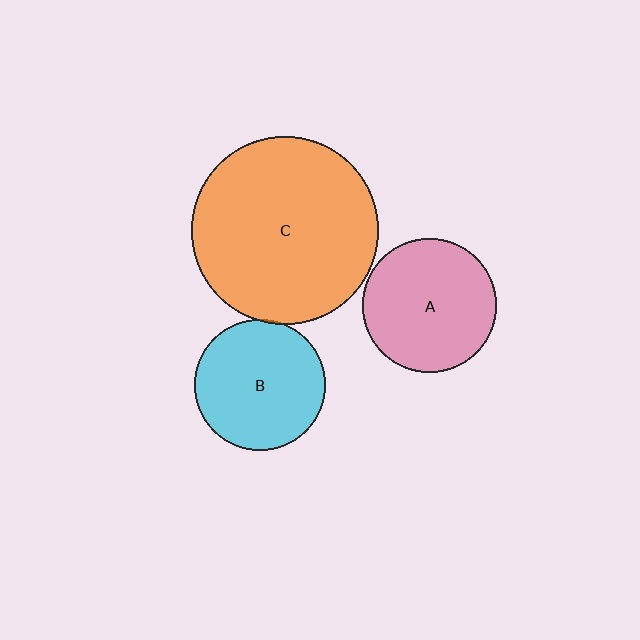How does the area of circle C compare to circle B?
Approximately 2.1 times.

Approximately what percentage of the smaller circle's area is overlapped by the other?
Approximately 5%.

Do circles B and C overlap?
Yes.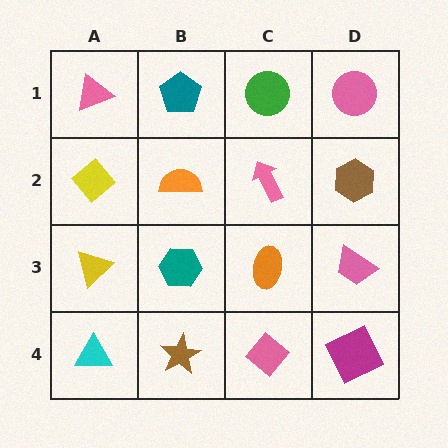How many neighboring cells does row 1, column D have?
2.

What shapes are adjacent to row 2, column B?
A teal pentagon (row 1, column B), a teal hexagon (row 3, column B), a yellow diamond (row 2, column A), a pink arrow (row 2, column C).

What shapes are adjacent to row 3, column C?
A pink arrow (row 2, column C), a pink diamond (row 4, column C), a teal hexagon (row 3, column B), a pink trapezoid (row 3, column D).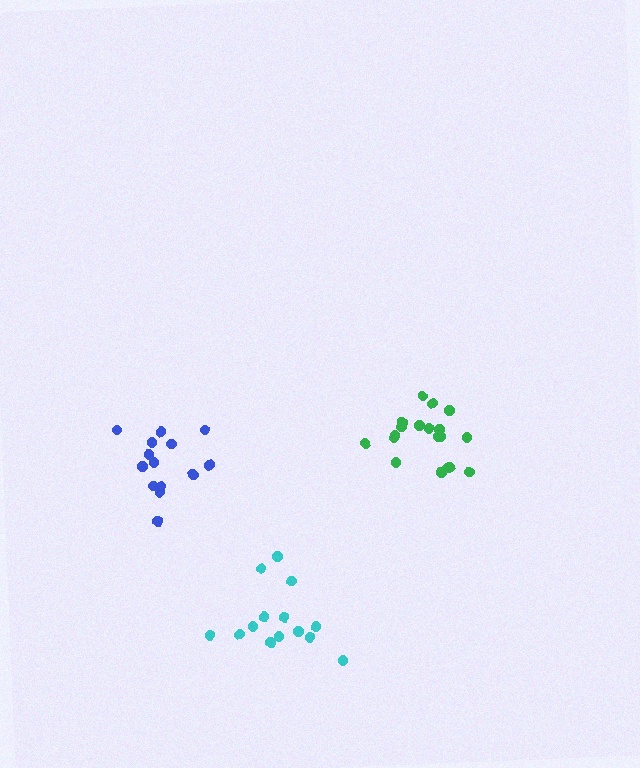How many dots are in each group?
Group 1: 14 dots, Group 2: 15 dots, Group 3: 19 dots (48 total).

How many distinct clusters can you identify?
There are 3 distinct clusters.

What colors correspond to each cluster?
The clusters are colored: blue, cyan, green.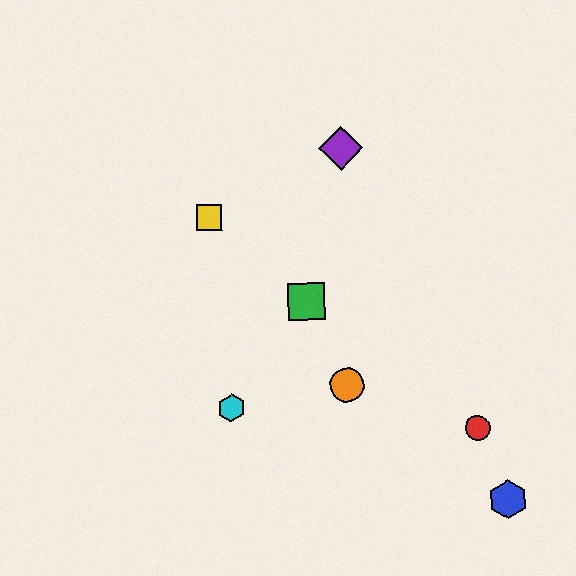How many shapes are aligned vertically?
2 shapes (the purple diamond, the orange circle) are aligned vertically.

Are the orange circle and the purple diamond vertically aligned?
Yes, both are at x≈347.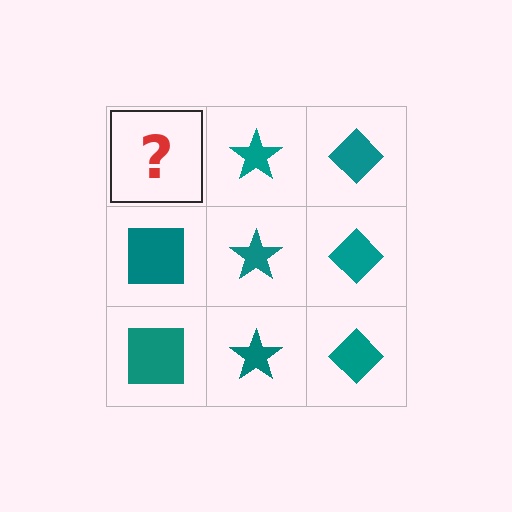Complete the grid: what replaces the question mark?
The question mark should be replaced with a teal square.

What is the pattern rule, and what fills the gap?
The rule is that each column has a consistent shape. The gap should be filled with a teal square.